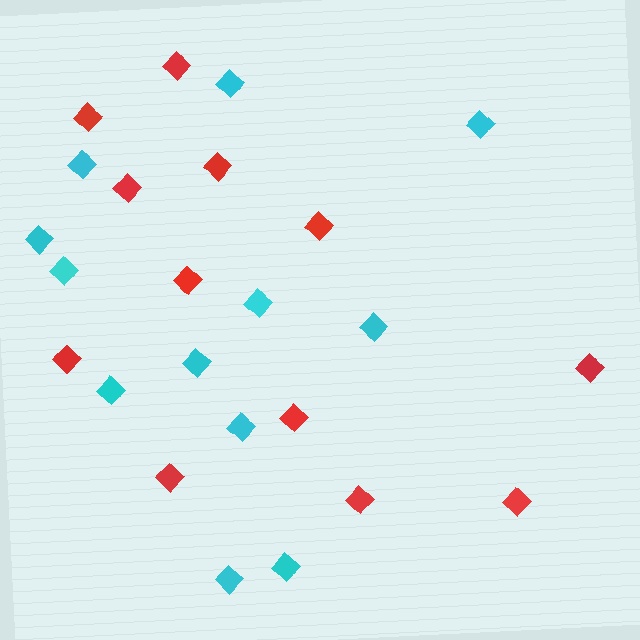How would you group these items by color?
There are 2 groups: one group of red diamonds (12) and one group of cyan diamonds (12).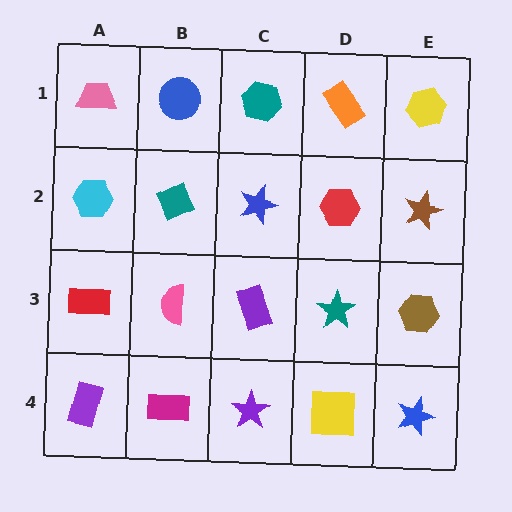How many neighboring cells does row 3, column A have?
3.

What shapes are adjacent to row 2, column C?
A teal hexagon (row 1, column C), a purple rectangle (row 3, column C), a teal diamond (row 2, column B), a red hexagon (row 2, column D).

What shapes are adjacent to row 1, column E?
A brown star (row 2, column E), an orange rectangle (row 1, column D).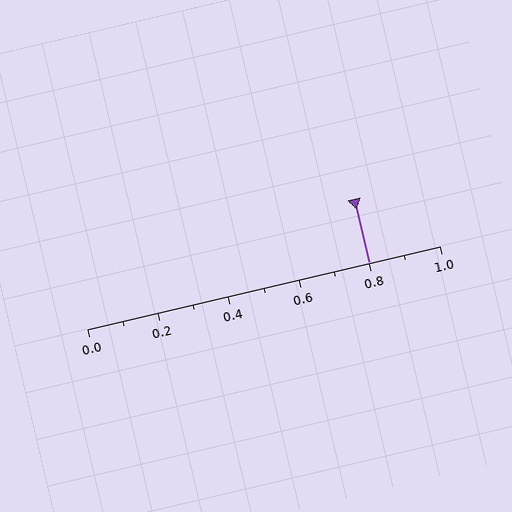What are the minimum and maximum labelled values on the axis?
The axis runs from 0.0 to 1.0.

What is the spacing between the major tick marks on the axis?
The major ticks are spaced 0.2 apart.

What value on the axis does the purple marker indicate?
The marker indicates approximately 0.8.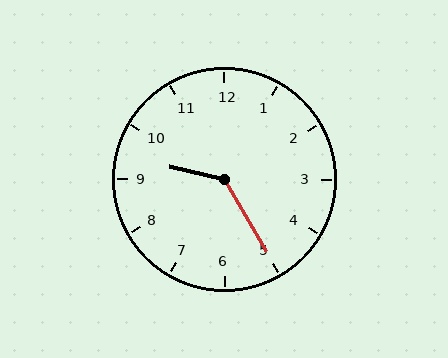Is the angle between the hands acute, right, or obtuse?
It is obtuse.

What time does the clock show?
9:25.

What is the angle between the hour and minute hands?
Approximately 132 degrees.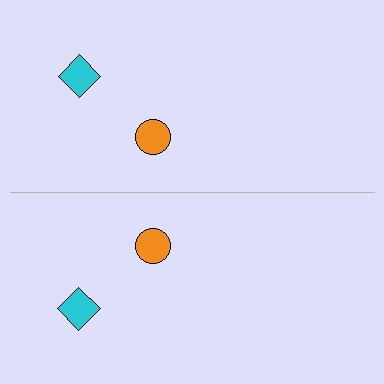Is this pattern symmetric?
Yes, this pattern has bilateral (reflection) symmetry.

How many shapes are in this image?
There are 4 shapes in this image.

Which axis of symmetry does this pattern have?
The pattern has a horizontal axis of symmetry running through the center of the image.